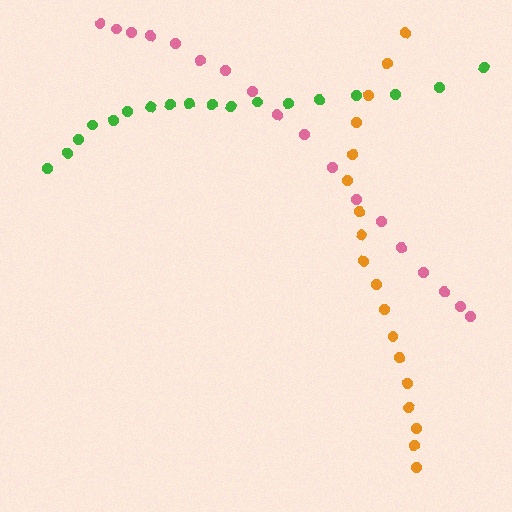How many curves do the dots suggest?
There are 3 distinct paths.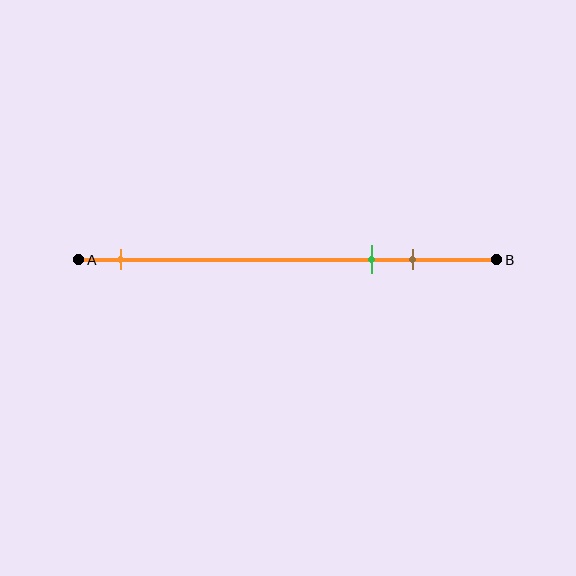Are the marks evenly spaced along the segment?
No, the marks are not evenly spaced.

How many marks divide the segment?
There are 3 marks dividing the segment.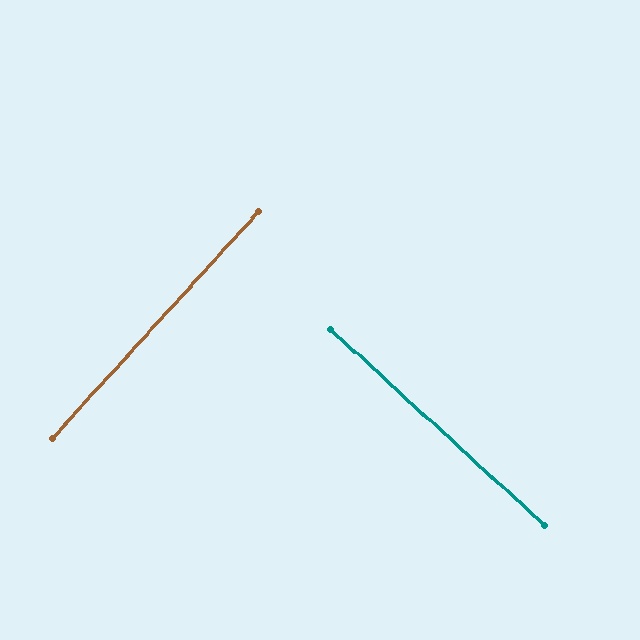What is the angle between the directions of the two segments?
Approximately 90 degrees.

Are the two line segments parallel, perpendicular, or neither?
Perpendicular — they meet at approximately 90°.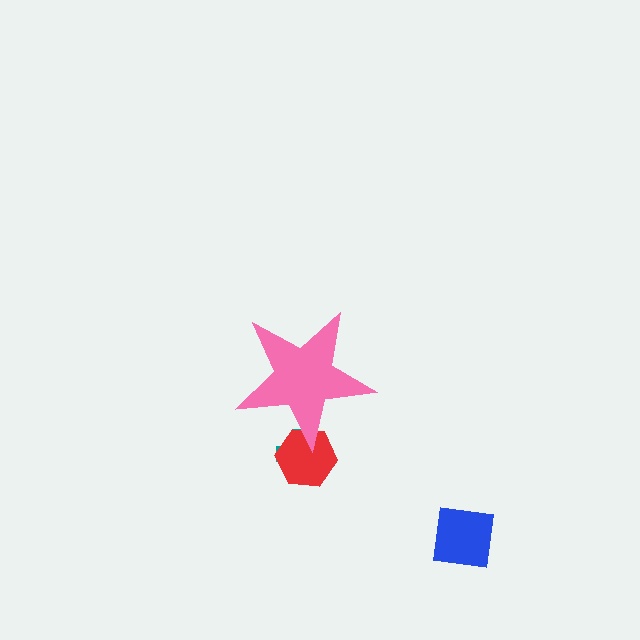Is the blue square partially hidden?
No, the blue square is fully visible.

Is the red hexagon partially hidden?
Yes, the red hexagon is partially hidden behind the pink star.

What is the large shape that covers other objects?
A pink star.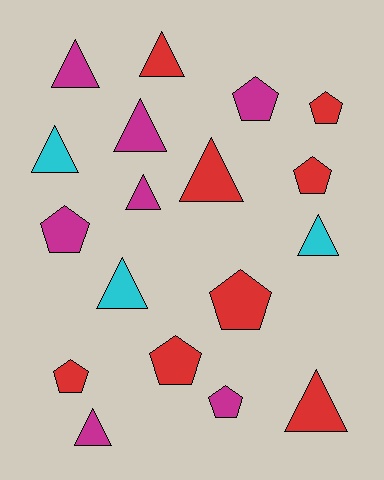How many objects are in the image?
There are 18 objects.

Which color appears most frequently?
Red, with 8 objects.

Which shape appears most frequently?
Triangle, with 10 objects.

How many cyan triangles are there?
There are 3 cyan triangles.